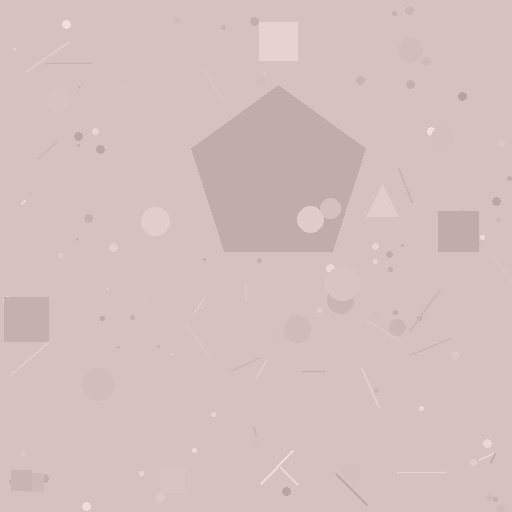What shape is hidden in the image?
A pentagon is hidden in the image.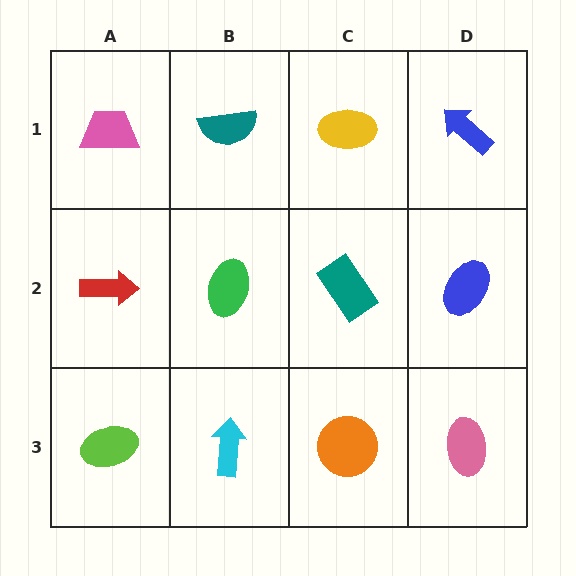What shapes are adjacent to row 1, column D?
A blue ellipse (row 2, column D), a yellow ellipse (row 1, column C).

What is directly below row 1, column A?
A red arrow.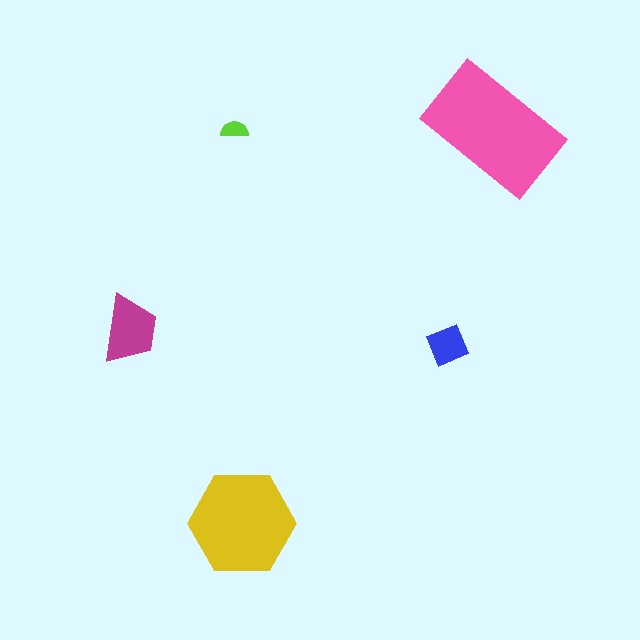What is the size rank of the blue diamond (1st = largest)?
4th.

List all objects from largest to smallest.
The pink rectangle, the yellow hexagon, the magenta trapezoid, the blue diamond, the lime semicircle.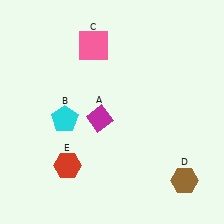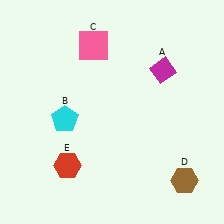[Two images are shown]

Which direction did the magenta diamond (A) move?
The magenta diamond (A) moved right.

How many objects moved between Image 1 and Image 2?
1 object moved between the two images.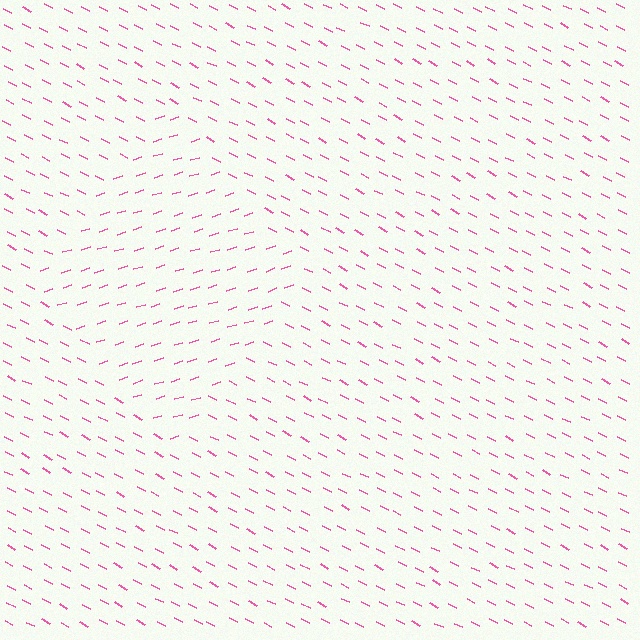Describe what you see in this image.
The image is filled with small pink line segments. A diamond region in the image has lines oriented differently from the surrounding lines, creating a visible texture boundary.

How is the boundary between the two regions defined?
The boundary is defined purely by a change in line orientation (approximately 45 degrees difference). All lines are the same color and thickness.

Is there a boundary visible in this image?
Yes, there is a texture boundary formed by a change in line orientation.